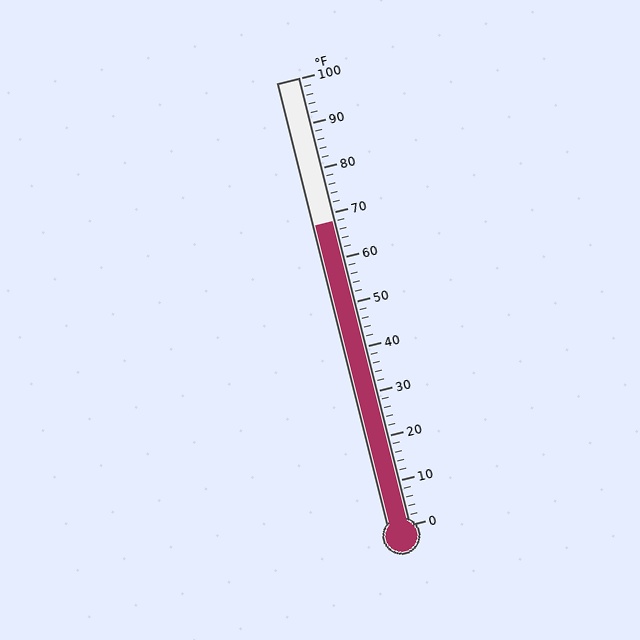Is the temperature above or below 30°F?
The temperature is above 30°F.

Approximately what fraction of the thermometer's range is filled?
The thermometer is filled to approximately 70% of its range.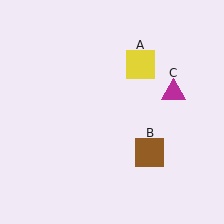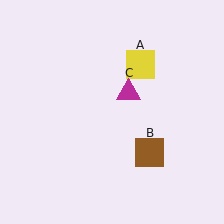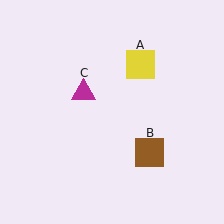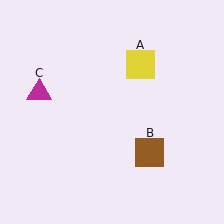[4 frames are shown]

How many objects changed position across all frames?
1 object changed position: magenta triangle (object C).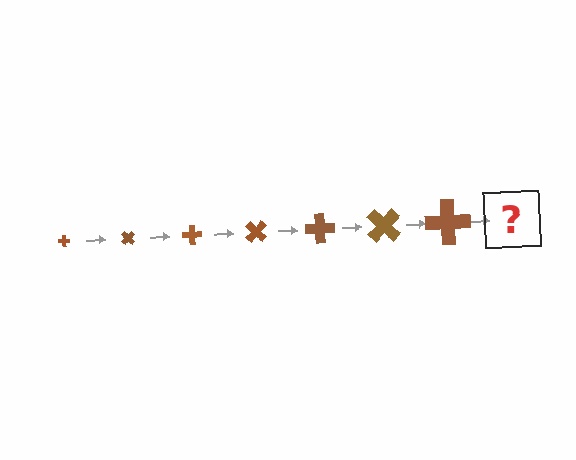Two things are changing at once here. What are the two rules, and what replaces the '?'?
The two rules are that the cross grows larger each step and it rotates 45 degrees each step. The '?' should be a cross, larger than the previous one and rotated 315 degrees from the start.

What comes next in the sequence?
The next element should be a cross, larger than the previous one and rotated 315 degrees from the start.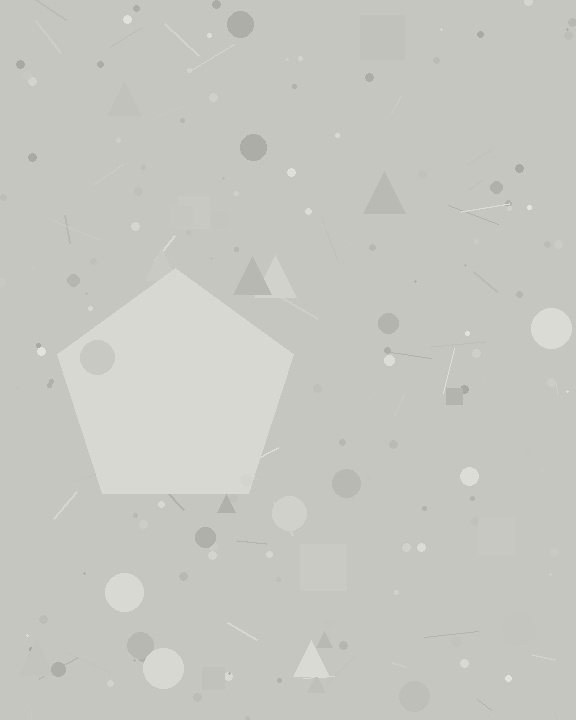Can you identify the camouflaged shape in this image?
The camouflaged shape is a pentagon.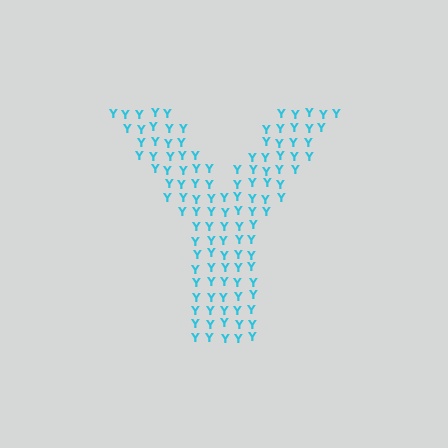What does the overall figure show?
The overall figure shows the letter Y.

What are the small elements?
The small elements are letter Y's.